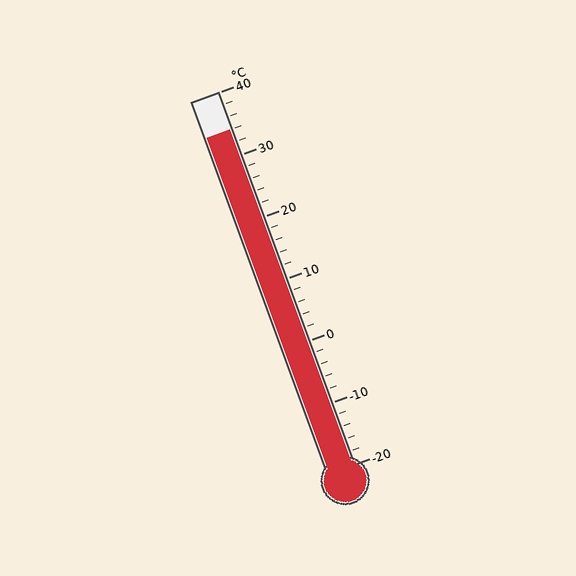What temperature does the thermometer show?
The thermometer shows approximately 34°C.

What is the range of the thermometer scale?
The thermometer scale ranges from -20°C to 40°C.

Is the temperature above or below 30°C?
The temperature is above 30°C.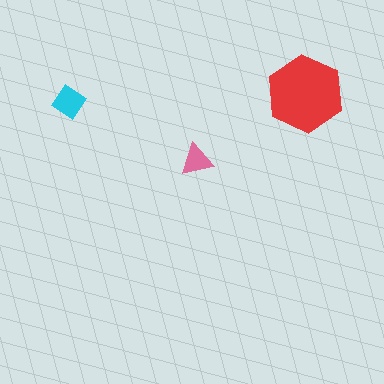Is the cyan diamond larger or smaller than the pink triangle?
Larger.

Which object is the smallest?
The pink triangle.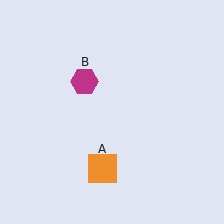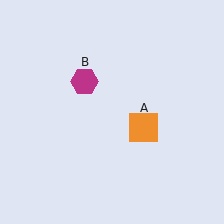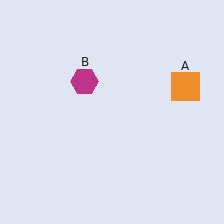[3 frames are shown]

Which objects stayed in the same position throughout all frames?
Magenta hexagon (object B) remained stationary.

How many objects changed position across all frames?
1 object changed position: orange square (object A).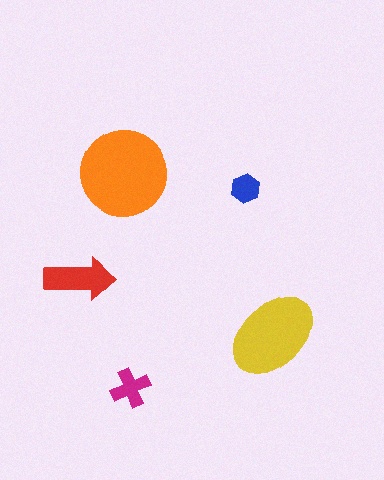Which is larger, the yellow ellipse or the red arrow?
The yellow ellipse.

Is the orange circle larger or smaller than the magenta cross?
Larger.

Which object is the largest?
The orange circle.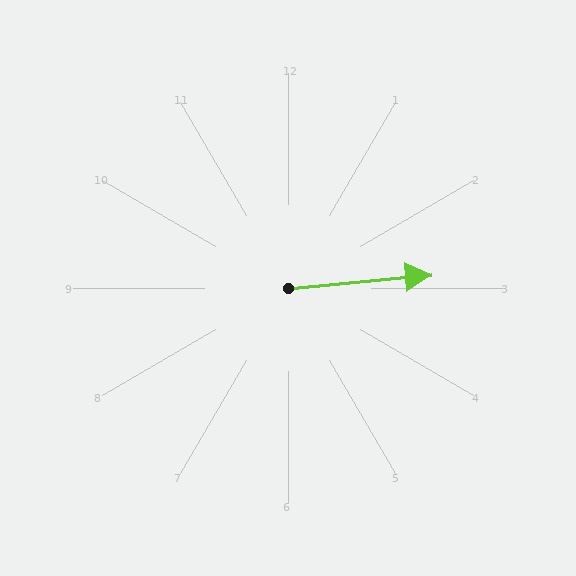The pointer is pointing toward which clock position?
Roughly 3 o'clock.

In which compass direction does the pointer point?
East.